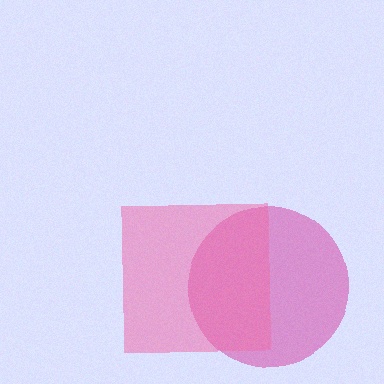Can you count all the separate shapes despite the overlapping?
Yes, there are 2 separate shapes.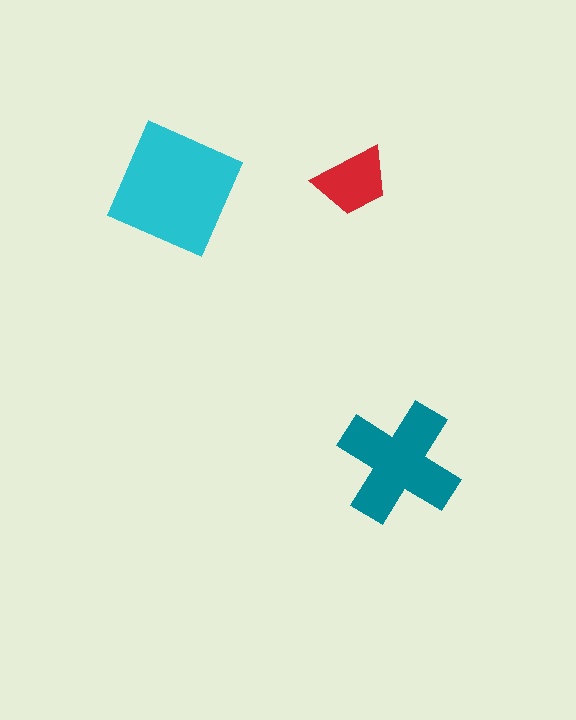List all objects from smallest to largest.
The red trapezoid, the teal cross, the cyan square.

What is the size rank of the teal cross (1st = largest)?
2nd.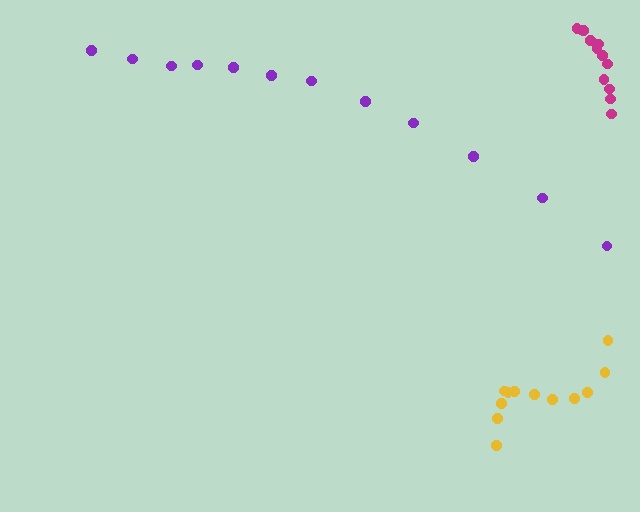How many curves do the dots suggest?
There are 3 distinct paths.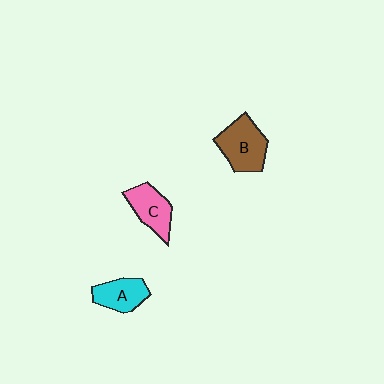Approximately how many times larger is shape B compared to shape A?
Approximately 1.4 times.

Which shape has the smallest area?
Shape A (cyan).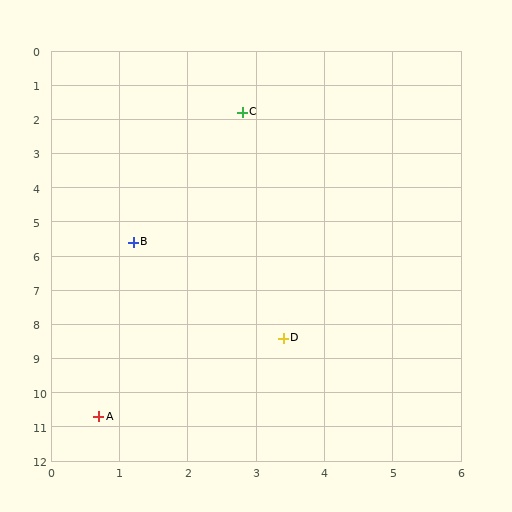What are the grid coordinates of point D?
Point D is at approximately (3.4, 8.4).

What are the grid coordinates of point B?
Point B is at approximately (1.2, 5.6).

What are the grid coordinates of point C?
Point C is at approximately (2.8, 1.8).